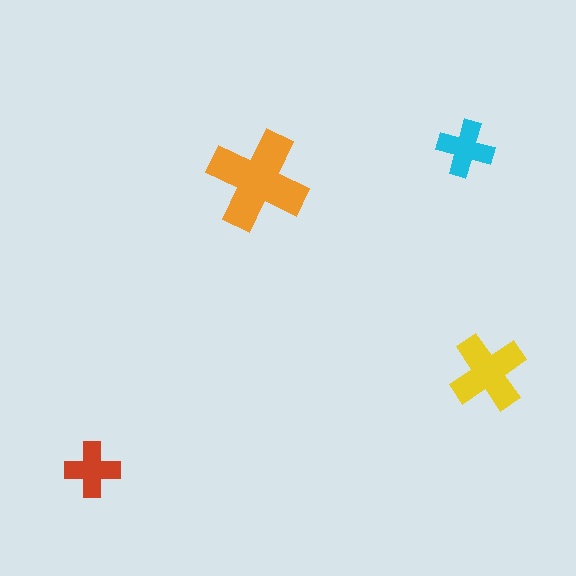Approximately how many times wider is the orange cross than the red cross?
About 2 times wider.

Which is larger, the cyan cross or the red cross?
The cyan one.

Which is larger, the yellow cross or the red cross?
The yellow one.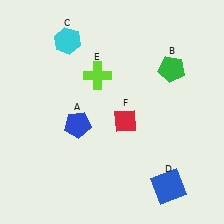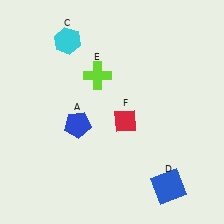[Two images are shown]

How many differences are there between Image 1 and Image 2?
There is 1 difference between the two images.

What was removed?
The green pentagon (B) was removed in Image 2.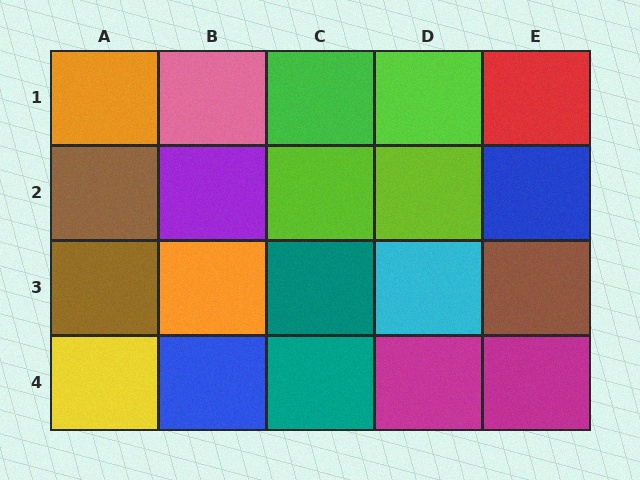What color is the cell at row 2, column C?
Lime.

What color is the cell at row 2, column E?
Blue.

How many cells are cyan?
1 cell is cyan.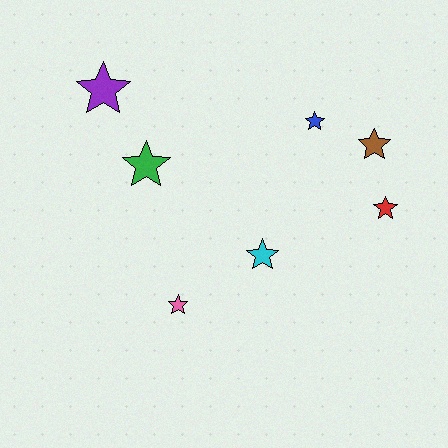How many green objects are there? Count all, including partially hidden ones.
There is 1 green object.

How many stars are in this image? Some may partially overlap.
There are 7 stars.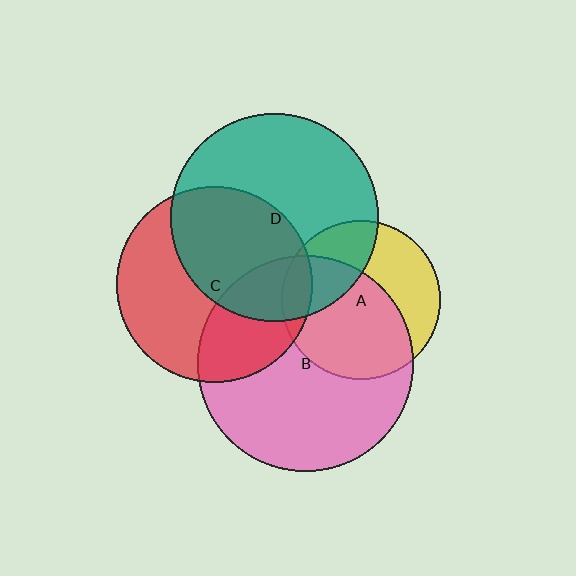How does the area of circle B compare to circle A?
Approximately 1.8 times.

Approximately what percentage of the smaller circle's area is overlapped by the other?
Approximately 50%.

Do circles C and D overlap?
Yes.